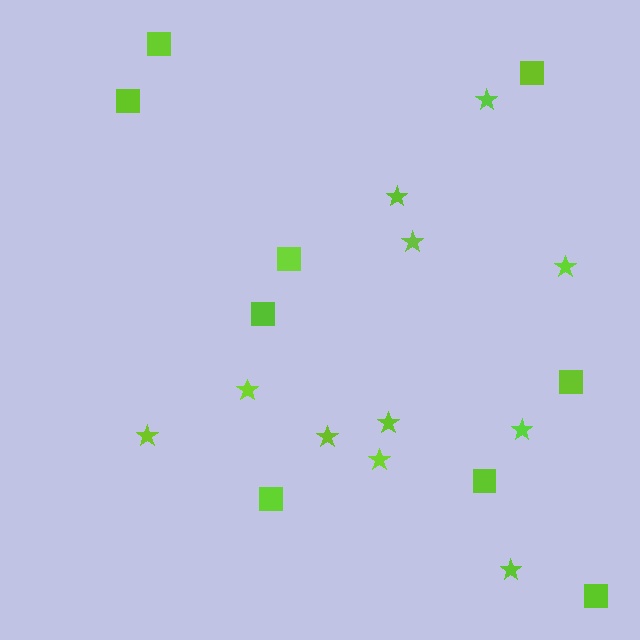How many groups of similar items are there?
There are 2 groups: one group of squares (9) and one group of stars (11).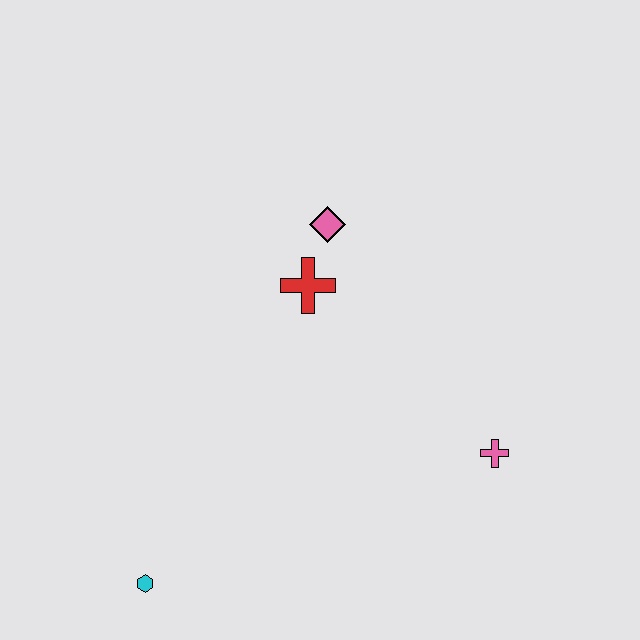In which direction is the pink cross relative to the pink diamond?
The pink cross is below the pink diamond.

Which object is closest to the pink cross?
The red cross is closest to the pink cross.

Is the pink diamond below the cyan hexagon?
No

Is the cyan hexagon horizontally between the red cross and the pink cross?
No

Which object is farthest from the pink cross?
The cyan hexagon is farthest from the pink cross.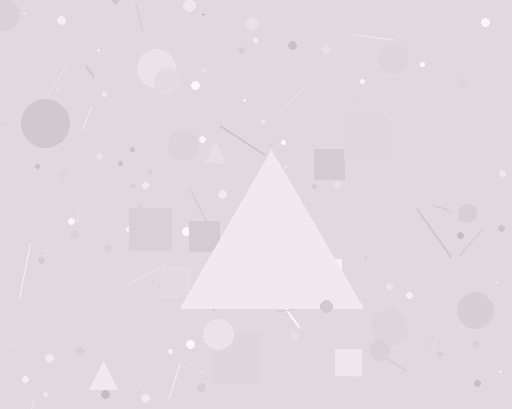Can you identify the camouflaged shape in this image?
The camouflaged shape is a triangle.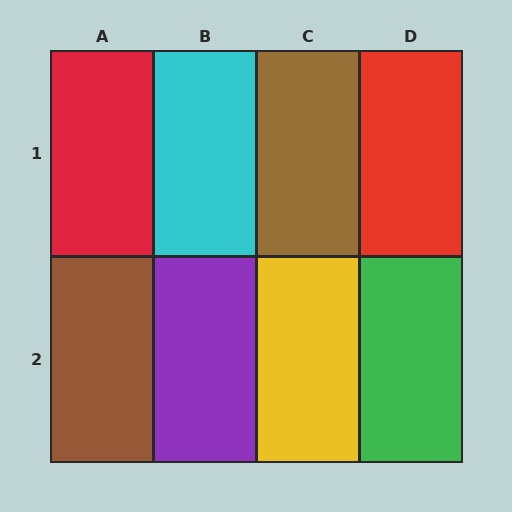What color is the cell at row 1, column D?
Red.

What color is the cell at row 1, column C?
Brown.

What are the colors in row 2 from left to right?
Brown, purple, yellow, green.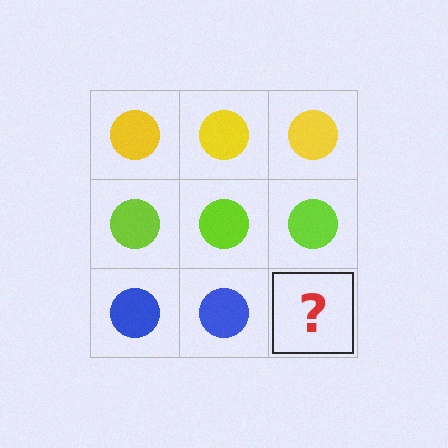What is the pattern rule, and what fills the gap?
The rule is that each row has a consistent color. The gap should be filled with a blue circle.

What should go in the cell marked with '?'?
The missing cell should contain a blue circle.